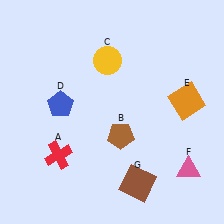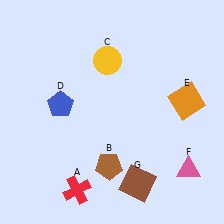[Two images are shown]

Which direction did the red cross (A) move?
The red cross (A) moved down.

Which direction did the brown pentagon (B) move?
The brown pentagon (B) moved down.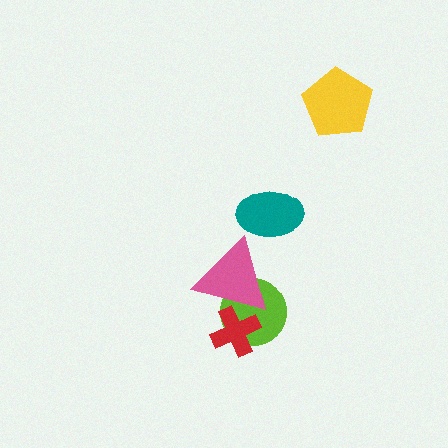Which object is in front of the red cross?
The pink triangle is in front of the red cross.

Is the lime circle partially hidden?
Yes, it is partially covered by another shape.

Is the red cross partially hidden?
Yes, it is partially covered by another shape.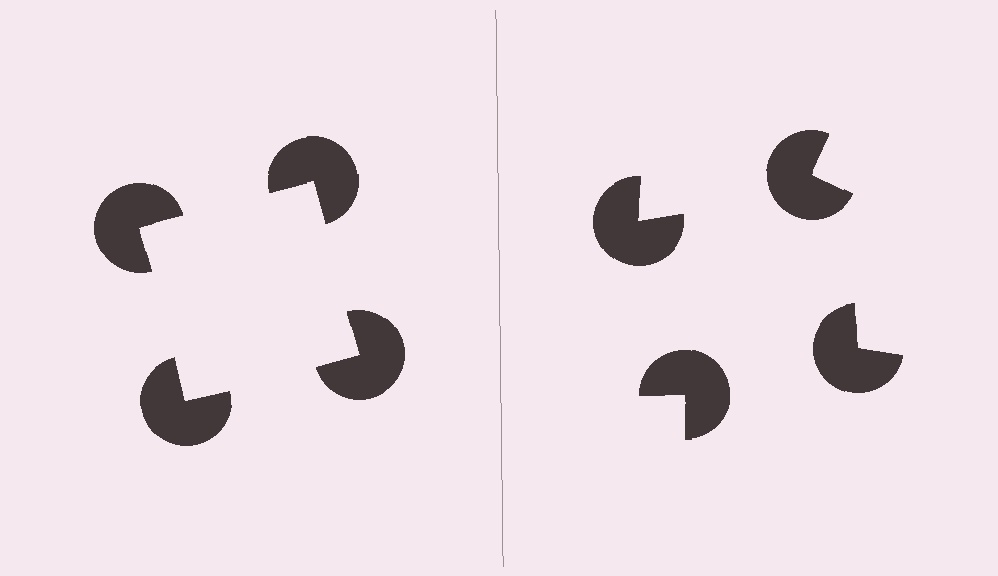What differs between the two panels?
The pac-man discs are positioned identically on both sides; only the wedge orientations differ. On the left they align to a square; on the right they are misaligned.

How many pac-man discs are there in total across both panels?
8 — 4 on each side.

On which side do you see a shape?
An illusory square appears on the left side. On the right side the wedge cuts are rotated, so no coherent shape forms.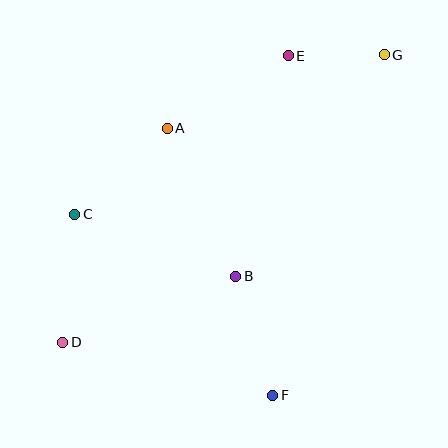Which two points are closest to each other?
Points E and G are closest to each other.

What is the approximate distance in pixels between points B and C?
The distance between B and C is approximately 172 pixels.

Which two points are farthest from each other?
Points D and G are farthest from each other.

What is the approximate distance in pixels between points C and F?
The distance between C and F is approximately 268 pixels.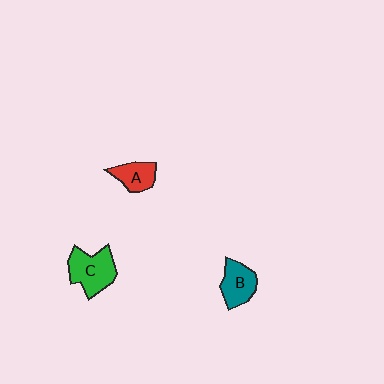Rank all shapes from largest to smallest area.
From largest to smallest: C (green), B (teal), A (red).